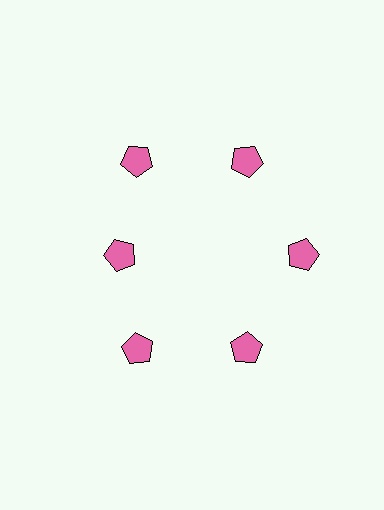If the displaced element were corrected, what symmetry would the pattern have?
It would have 6-fold rotational symmetry — the pattern would map onto itself every 60 degrees.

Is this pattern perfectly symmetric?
No. The 6 pink pentagons are arranged in a ring, but one element near the 9 o'clock position is pulled inward toward the center, breaking the 6-fold rotational symmetry.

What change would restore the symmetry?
The symmetry would be restored by moving it outward, back onto the ring so that all 6 pentagons sit at equal angles and equal distance from the center.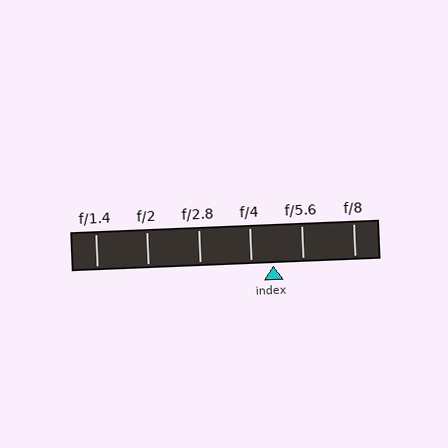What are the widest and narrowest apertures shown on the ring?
The widest aperture shown is f/1.4 and the narrowest is f/8.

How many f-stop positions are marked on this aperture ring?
There are 6 f-stop positions marked.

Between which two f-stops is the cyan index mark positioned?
The index mark is between f/4 and f/5.6.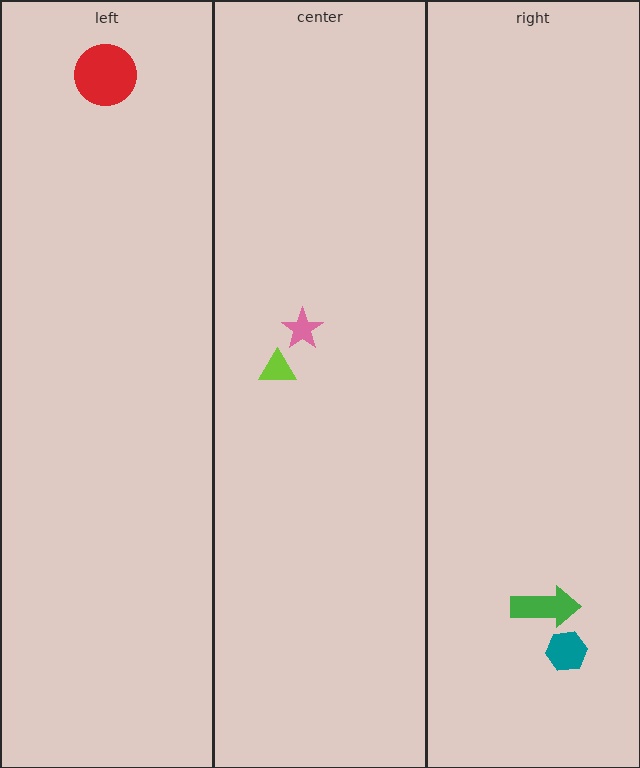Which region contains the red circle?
The left region.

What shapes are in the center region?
The lime triangle, the pink star.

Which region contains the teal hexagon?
The right region.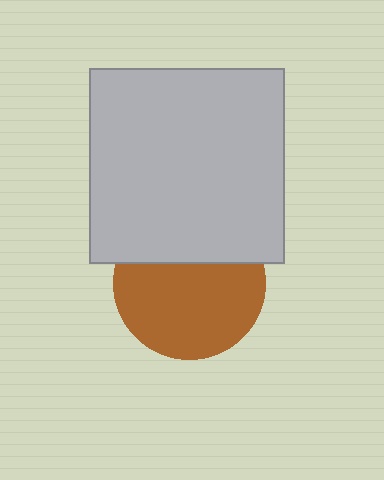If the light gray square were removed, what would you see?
You would see the complete brown circle.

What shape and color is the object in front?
The object in front is a light gray square.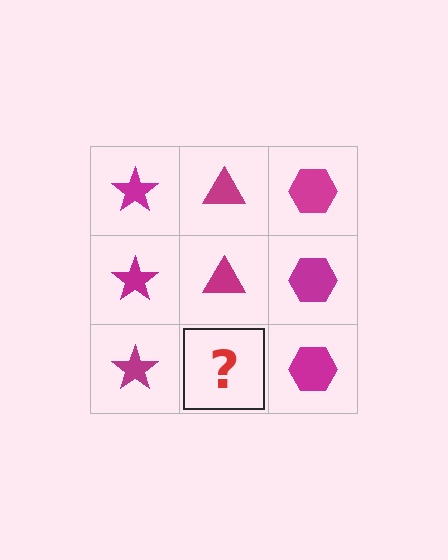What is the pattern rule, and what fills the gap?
The rule is that each column has a consistent shape. The gap should be filled with a magenta triangle.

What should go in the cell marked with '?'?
The missing cell should contain a magenta triangle.